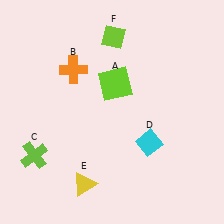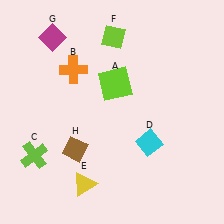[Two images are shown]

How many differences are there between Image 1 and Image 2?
There are 2 differences between the two images.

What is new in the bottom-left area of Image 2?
A brown diamond (H) was added in the bottom-left area of Image 2.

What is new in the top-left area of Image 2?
A magenta diamond (G) was added in the top-left area of Image 2.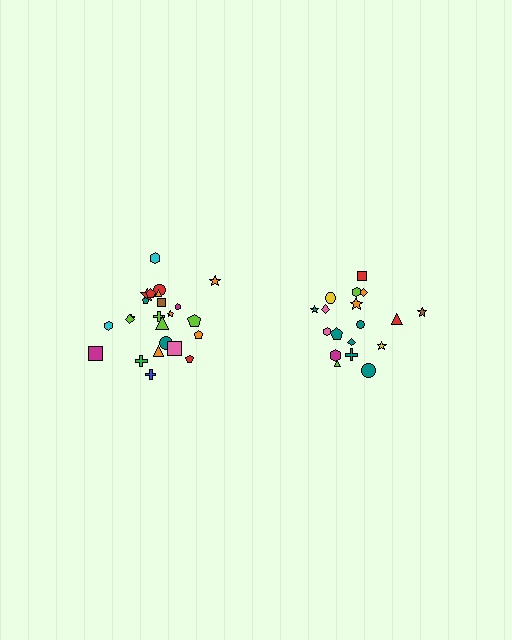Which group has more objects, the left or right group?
The left group.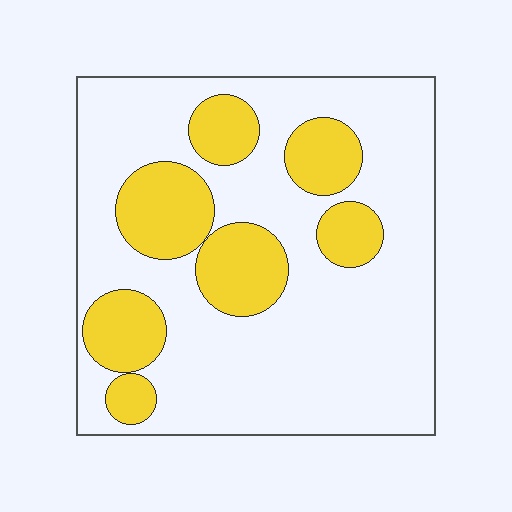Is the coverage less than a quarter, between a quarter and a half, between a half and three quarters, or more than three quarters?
Between a quarter and a half.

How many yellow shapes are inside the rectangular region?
7.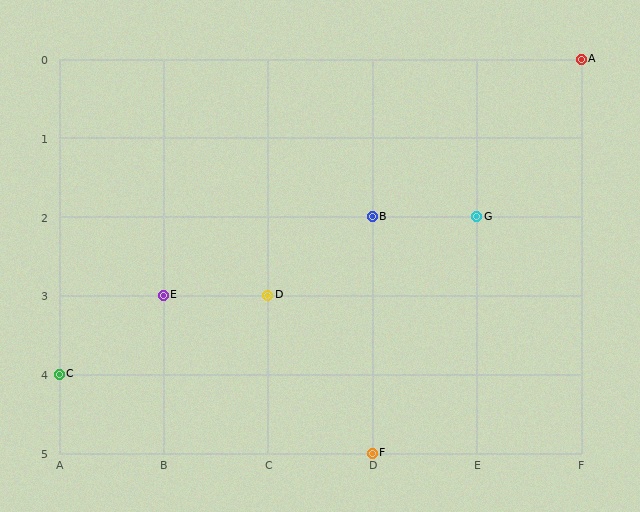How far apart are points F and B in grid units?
Points F and B are 3 rows apart.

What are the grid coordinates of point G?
Point G is at grid coordinates (E, 2).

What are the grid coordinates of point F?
Point F is at grid coordinates (D, 5).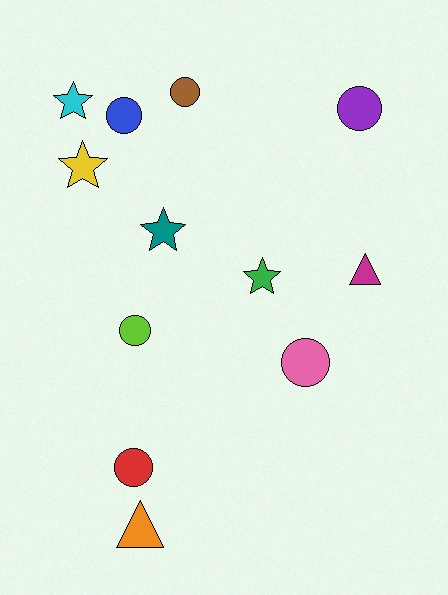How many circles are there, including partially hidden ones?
There are 6 circles.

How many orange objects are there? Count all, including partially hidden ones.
There is 1 orange object.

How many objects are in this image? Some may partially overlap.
There are 12 objects.